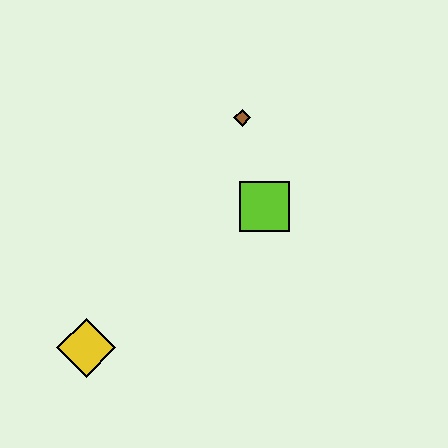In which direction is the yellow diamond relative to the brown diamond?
The yellow diamond is below the brown diamond.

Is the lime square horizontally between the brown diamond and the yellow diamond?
No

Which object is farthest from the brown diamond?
The yellow diamond is farthest from the brown diamond.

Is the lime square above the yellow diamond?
Yes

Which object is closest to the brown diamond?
The lime square is closest to the brown diamond.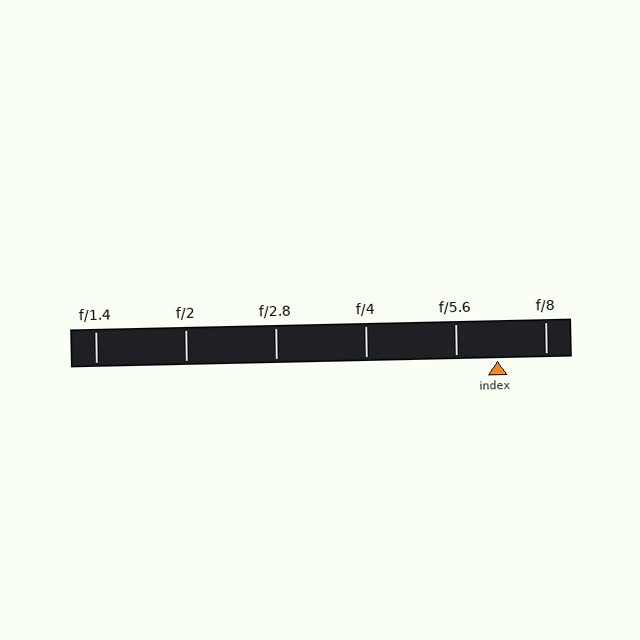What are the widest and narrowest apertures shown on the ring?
The widest aperture shown is f/1.4 and the narrowest is f/8.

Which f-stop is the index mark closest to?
The index mark is closest to f/5.6.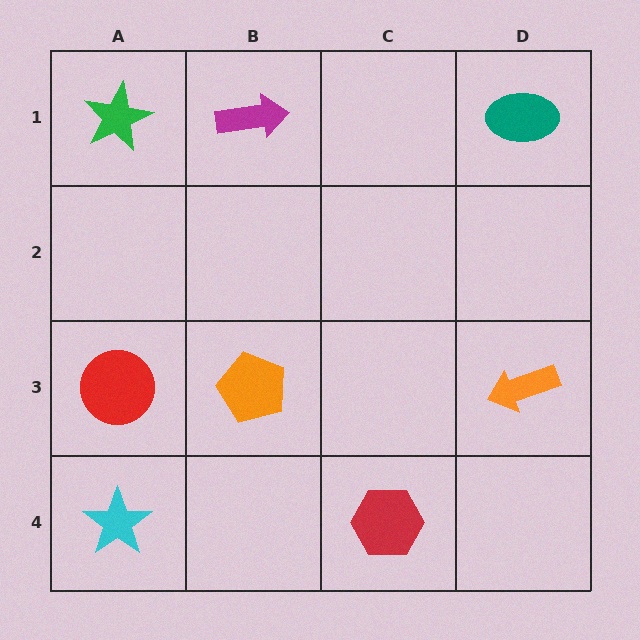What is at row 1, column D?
A teal ellipse.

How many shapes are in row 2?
0 shapes.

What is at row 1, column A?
A green star.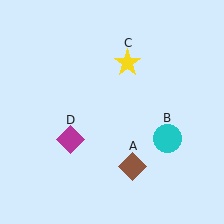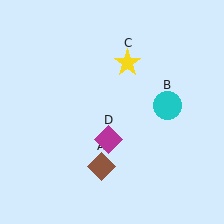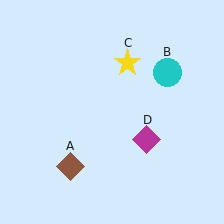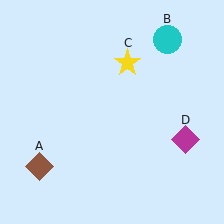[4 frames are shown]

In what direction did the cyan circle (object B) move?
The cyan circle (object B) moved up.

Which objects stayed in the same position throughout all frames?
Yellow star (object C) remained stationary.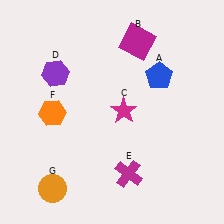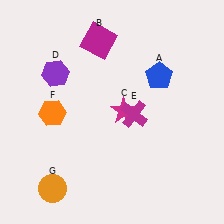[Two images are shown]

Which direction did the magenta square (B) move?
The magenta square (B) moved left.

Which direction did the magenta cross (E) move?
The magenta cross (E) moved up.